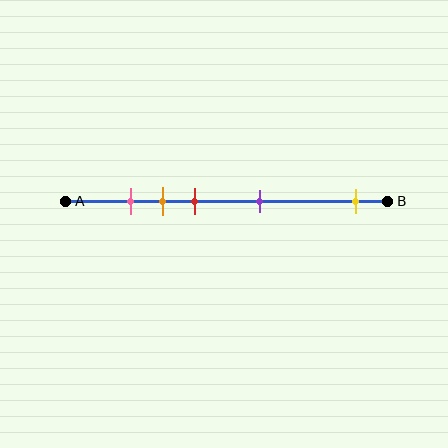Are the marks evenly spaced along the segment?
No, the marks are not evenly spaced.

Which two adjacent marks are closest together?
The pink and orange marks are the closest adjacent pair.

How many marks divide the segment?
There are 5 marks dividing the segment.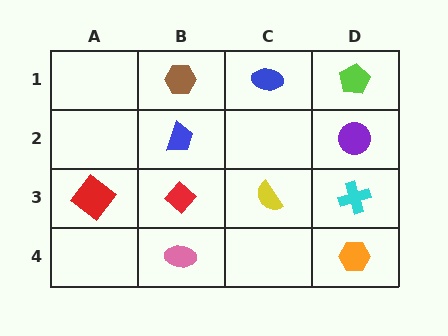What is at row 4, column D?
An orange hexagon.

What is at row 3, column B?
A red diamond.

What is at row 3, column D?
A cyan cross.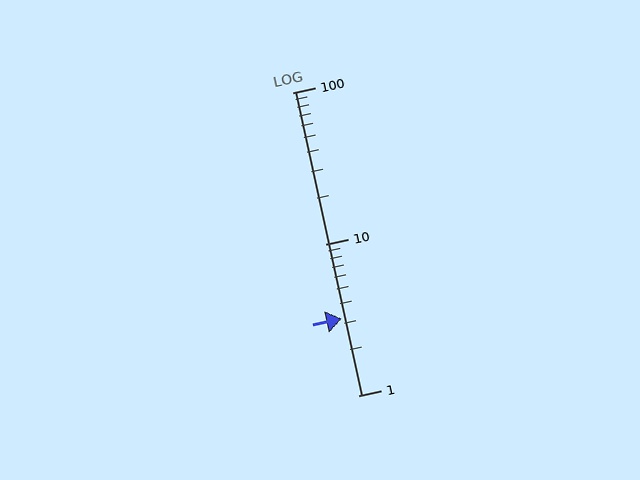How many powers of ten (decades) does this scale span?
The scale spans 2 decades, from 1 to 100.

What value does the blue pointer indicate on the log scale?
The pointer indicates approximately 3.2.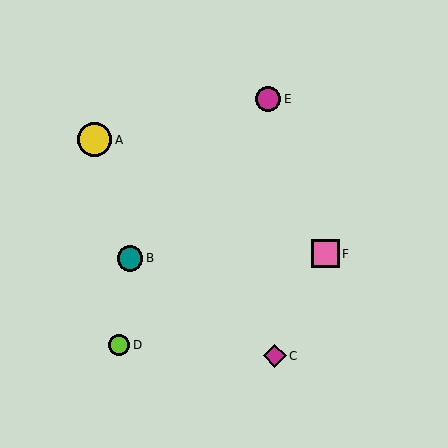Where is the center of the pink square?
The center of the pink square is at (325, 254).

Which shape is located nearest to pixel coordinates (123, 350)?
The lime circle (labeled D) at (119, 345) is nearest to that location.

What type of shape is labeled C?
Shape C is a magenta diamond.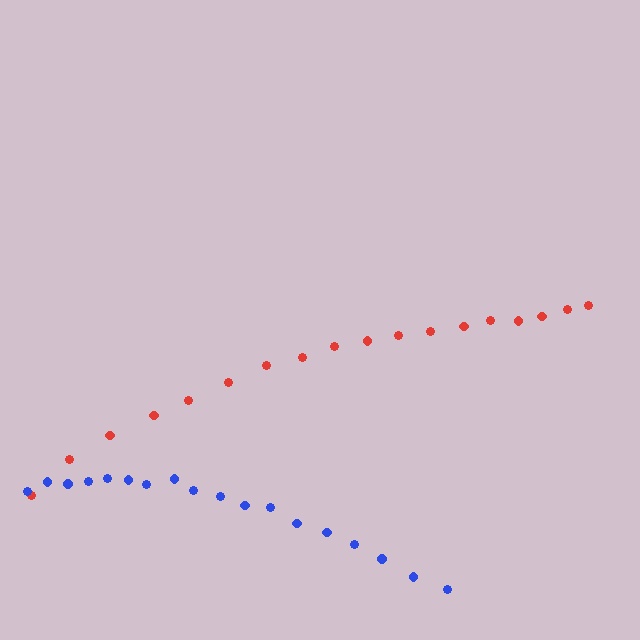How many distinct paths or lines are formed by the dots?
There are 2 distinct paths.